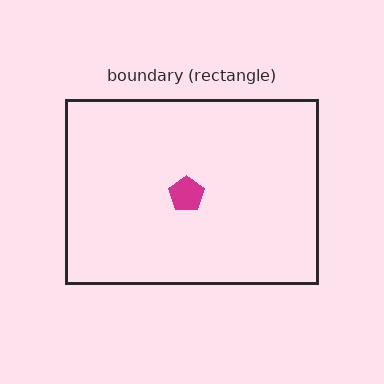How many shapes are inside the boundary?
1 inside, 0 outside.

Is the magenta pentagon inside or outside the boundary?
Inside.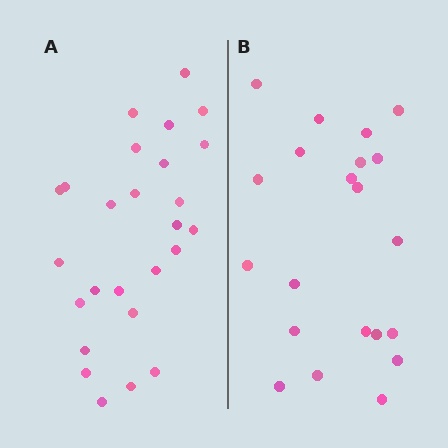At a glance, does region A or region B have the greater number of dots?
Region A (the left region) has more dots.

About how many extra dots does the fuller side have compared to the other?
Region A has about 5 more dots than region B.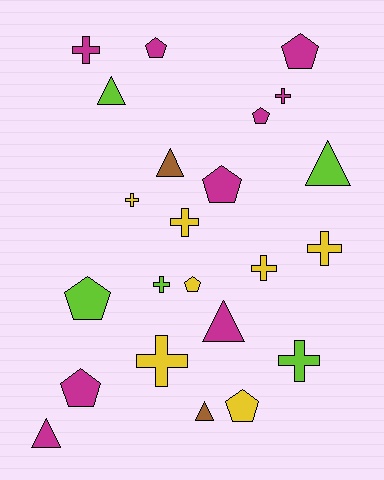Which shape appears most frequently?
Cross, with 9 objects.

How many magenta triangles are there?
There are 2 magenta triangles.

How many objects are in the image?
There are 23 objects.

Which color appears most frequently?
Magenta, with 9 objects.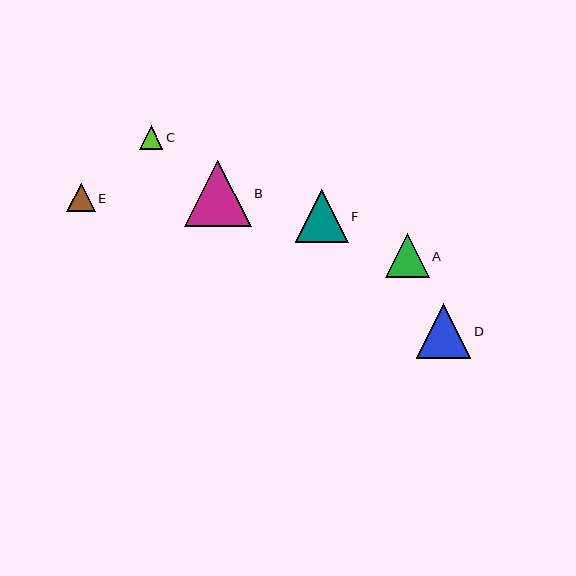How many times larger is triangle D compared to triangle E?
Triangle D is approximately 1.9 times the size of triangle E.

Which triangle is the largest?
Triangle B is the largest with a size of approximately 67 pixels.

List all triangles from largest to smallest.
From largest to smallest: B, D, F, A, E, C.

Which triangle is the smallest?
Triangle C is the smallest with a size of approximately 23 pixels.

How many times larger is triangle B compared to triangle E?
Triangle B is approximately 2.4 times the size of triangle E.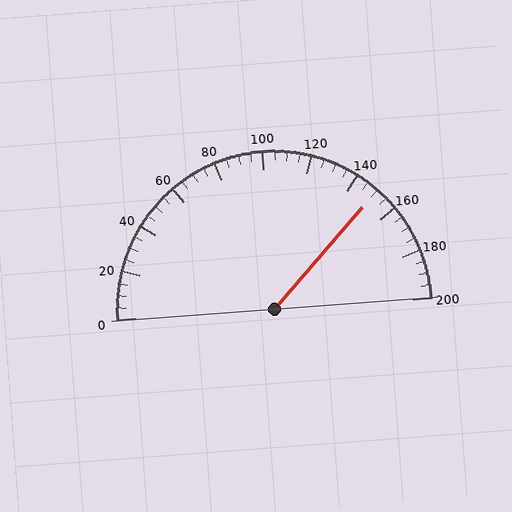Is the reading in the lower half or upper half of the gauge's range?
The reading is in the upper half of the range (0 to 200).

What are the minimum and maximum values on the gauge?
The gauge ranges from 0 to 200.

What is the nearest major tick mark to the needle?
The nearest major tick mark is 160.